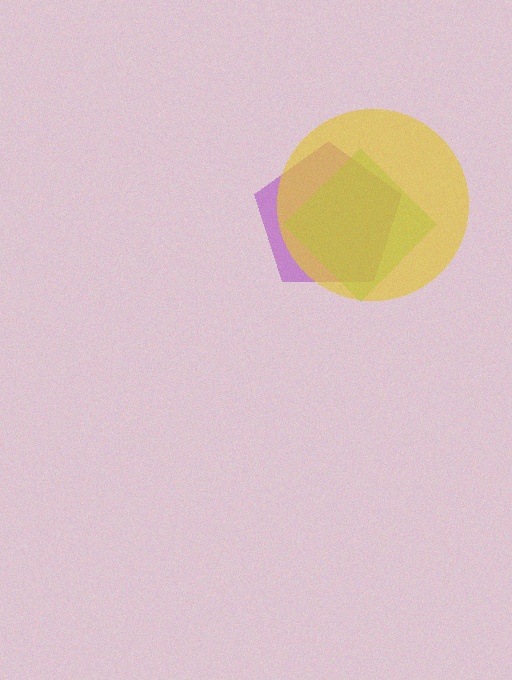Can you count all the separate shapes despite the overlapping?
Yes, there are 3 separate shapes.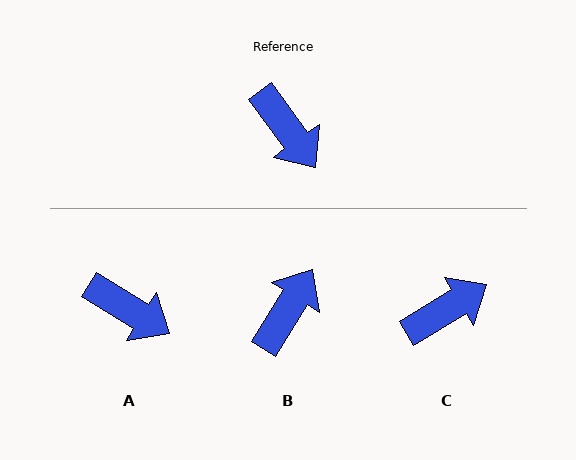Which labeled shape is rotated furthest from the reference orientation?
B, about 112 degrees away.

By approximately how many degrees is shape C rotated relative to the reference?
Approximately 85 degrees counter-clockwise.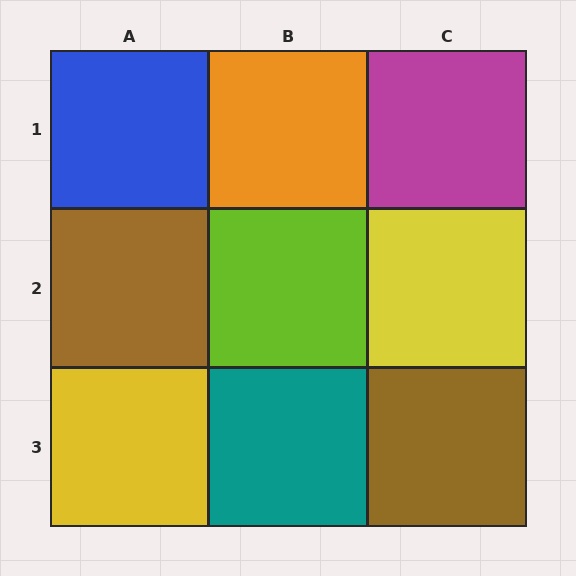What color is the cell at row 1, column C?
Magenta.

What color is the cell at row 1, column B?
Orange.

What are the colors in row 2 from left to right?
Brown, lime, yellow.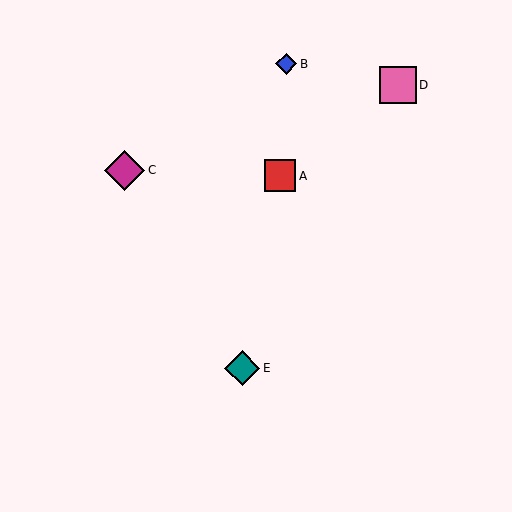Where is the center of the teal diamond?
The center of the teal diamond is at (242, 368).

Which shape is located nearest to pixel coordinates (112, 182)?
The magenta diamond (labeled C) at (124, 170) is nearest to that location.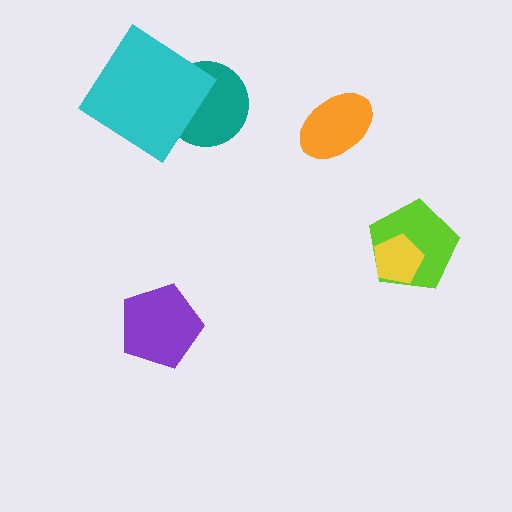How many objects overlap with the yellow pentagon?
1 object overlaps with the yellow pentagon.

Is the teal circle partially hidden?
Yes, it is partially covered by another shape.